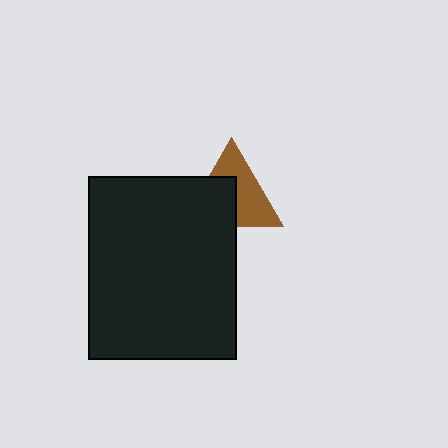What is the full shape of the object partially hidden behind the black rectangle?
The partially hidden object is a brown triangle.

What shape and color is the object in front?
The object in front is a black rectangle.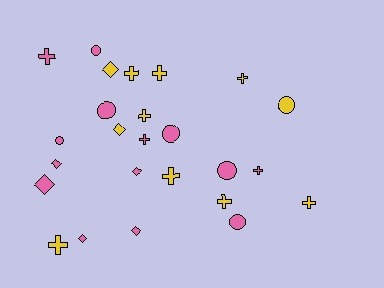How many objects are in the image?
There are 25 objects.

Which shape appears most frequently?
Cross, with 11 objects.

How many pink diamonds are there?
There are 5 pink diamonds.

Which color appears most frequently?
Pink, with 14 objects.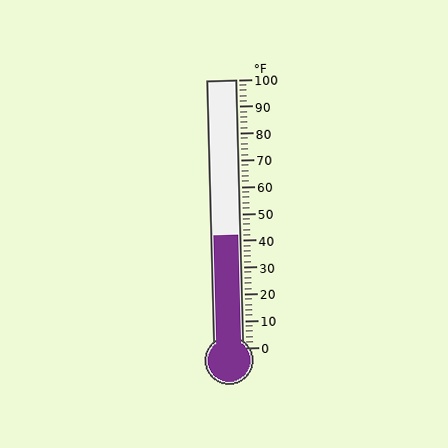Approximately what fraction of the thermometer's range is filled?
The thermometer is filled to approximately 40% of its range.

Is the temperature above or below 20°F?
The temperature is above 20°F.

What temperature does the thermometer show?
The thermometer shows approximately 42°F.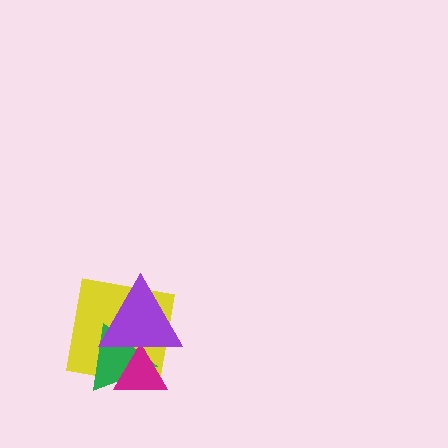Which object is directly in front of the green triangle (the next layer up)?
The magenta triangle is directly in front of the green triangle.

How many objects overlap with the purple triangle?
3 objects overlap with the purple triangle.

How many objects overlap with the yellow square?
3 objects overlap with the yellow square.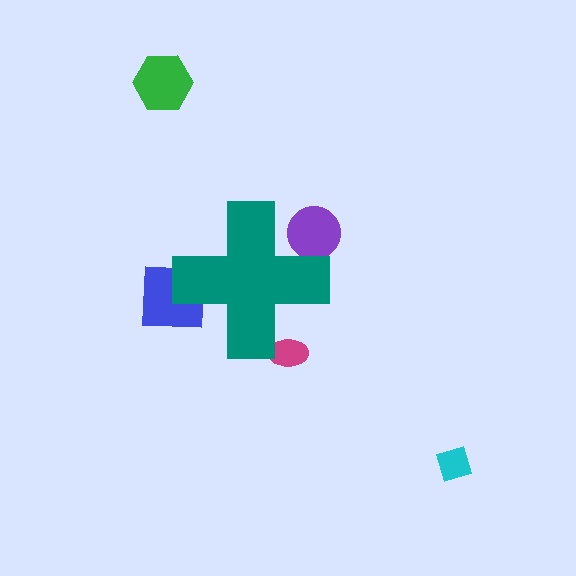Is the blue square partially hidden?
Yes, the blue square is partially hidden behind the teal cross.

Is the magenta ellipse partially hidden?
Yes, the magenta ellipse is partially hidden behind the teal cross.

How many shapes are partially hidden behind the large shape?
3 shapes are partially hidden.